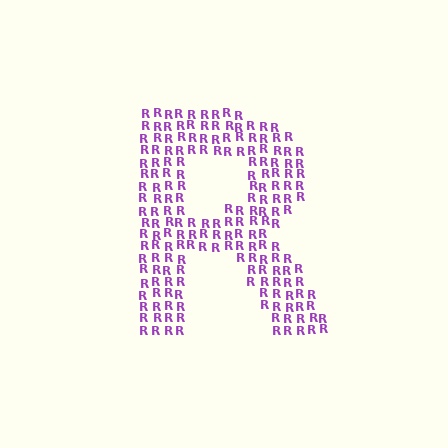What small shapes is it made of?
It is made of small letter R's.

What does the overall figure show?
The overall figure shows the letter R.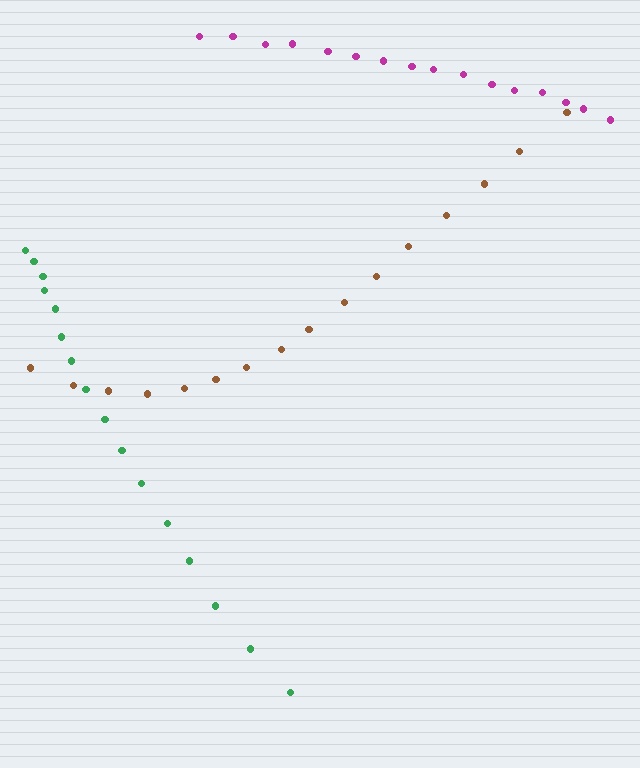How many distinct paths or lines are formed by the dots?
There are 3 distinct paths.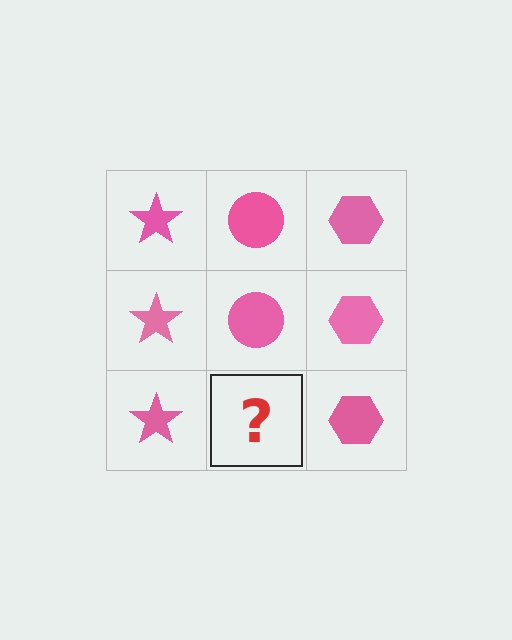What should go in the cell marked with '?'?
The missing cell should contain a pink circle.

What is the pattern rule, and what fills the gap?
The rule is that each column has a consistent shape. The gap should be filled with a pink circle.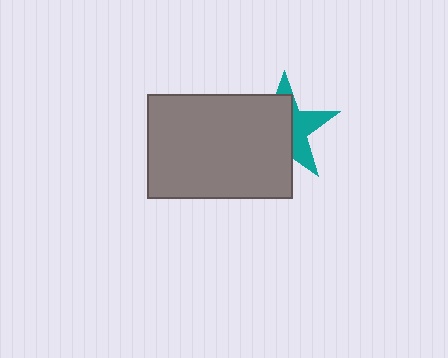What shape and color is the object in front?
The object in front is a gray rectangle.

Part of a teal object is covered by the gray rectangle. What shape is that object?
It is a star.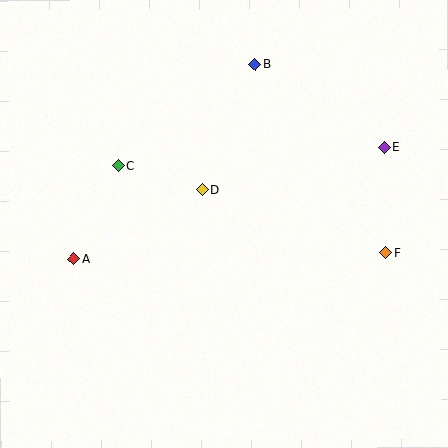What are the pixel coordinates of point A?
Point A is at (74, 259).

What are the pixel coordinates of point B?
Point B is at (255, 64).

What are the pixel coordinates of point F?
Point F is at (386, 253).